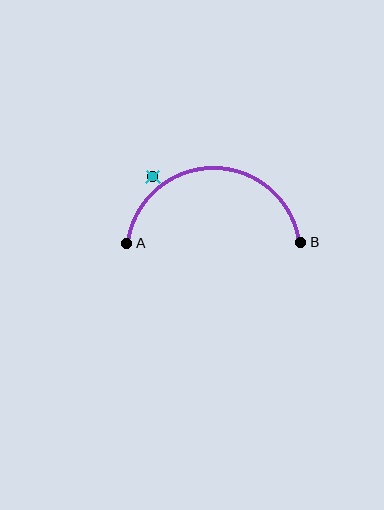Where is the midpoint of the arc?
The arc midpoint is the point on the curve farthest from the straight line joining A and B. It sits above that line.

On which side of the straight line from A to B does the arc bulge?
The arc bulges above the straight line connecting A and B.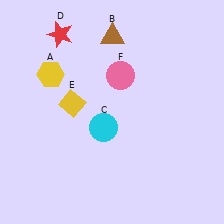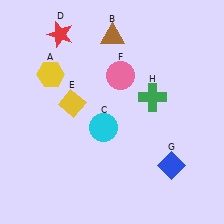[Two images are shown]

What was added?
A blue diamond (G), a green cross (H) were added in Image 2.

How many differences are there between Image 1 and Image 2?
There are 2 differences between the two images.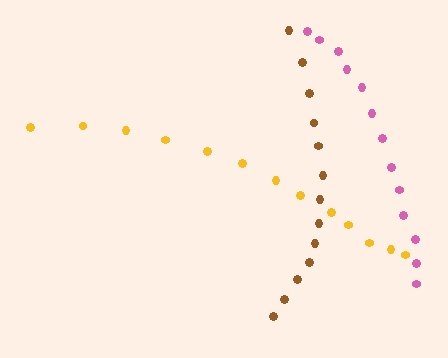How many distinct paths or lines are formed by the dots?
There are 3 distinct paths.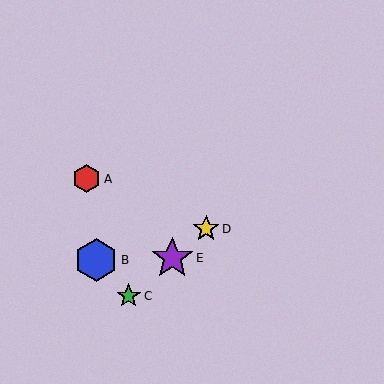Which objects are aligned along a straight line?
Objects C, D, E are aligned along a straight line.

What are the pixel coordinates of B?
Object B is at (96, 260).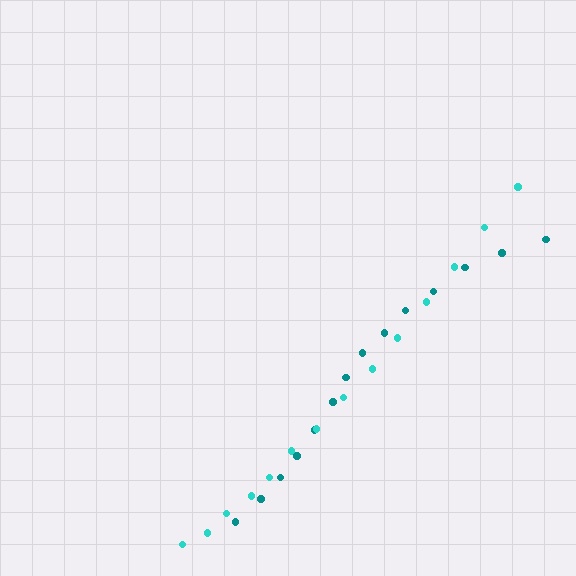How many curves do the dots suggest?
There are 2 distinct paths.